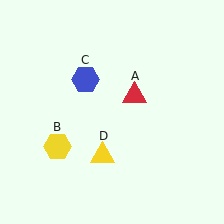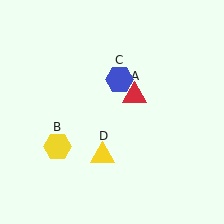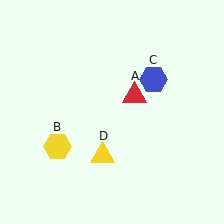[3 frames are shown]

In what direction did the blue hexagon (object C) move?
The blue hexagon (object C) moved right.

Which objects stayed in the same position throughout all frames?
Red triangle (object A) and yellow hexagon (object B) and yellow triangle (object D) remained stationary.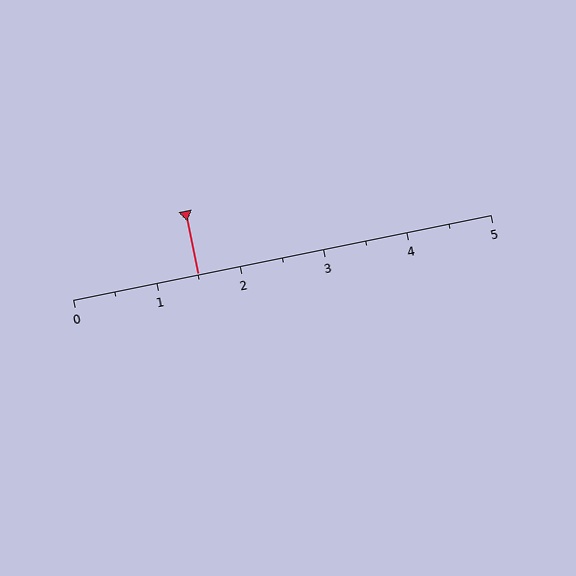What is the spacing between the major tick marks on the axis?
The major ticks are spaced 1 apart.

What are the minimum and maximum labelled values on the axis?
The axis runs from 0 to 5.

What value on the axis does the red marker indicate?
The marker indicates approximately 1.5.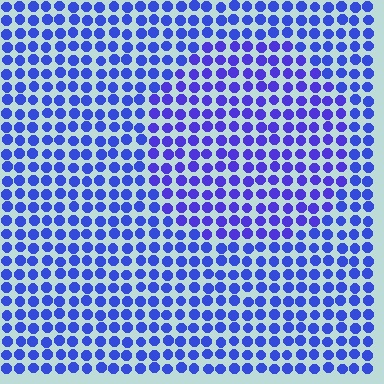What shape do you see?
I see a circle.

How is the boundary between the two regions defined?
The boundary is defined purely by a slight shift in hue (about 18 degrees). Spacing, size, and orientation are identical on both sides.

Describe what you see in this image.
The image is filled with small blue elements in a uniform arrangement. A circle-shaped region is visible where the elements are tinted to a slightly different hue, forming a subtle color boundary.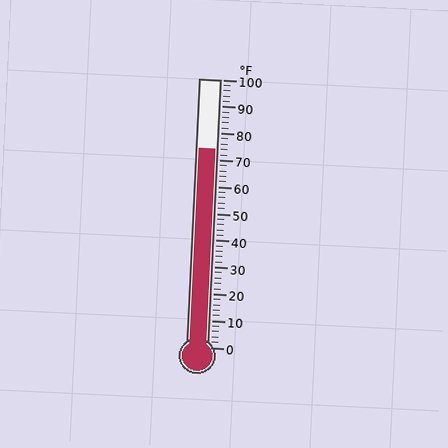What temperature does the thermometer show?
The thermometer shows approximately 74°F.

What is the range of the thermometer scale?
The thermometer scale ranges from 0°F to 100°F.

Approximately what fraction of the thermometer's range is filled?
The thermometer is filled to approximately 75% of its range.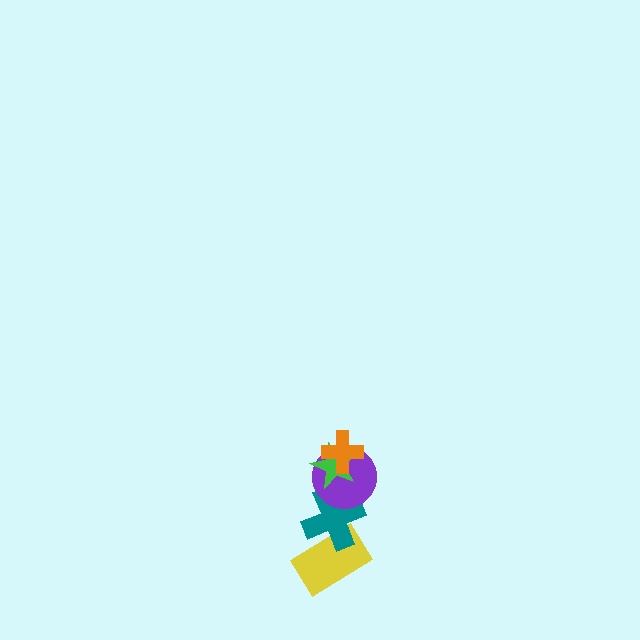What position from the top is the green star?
The green star is 2nd from the top.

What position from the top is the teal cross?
The teal cross is 4th from the top.